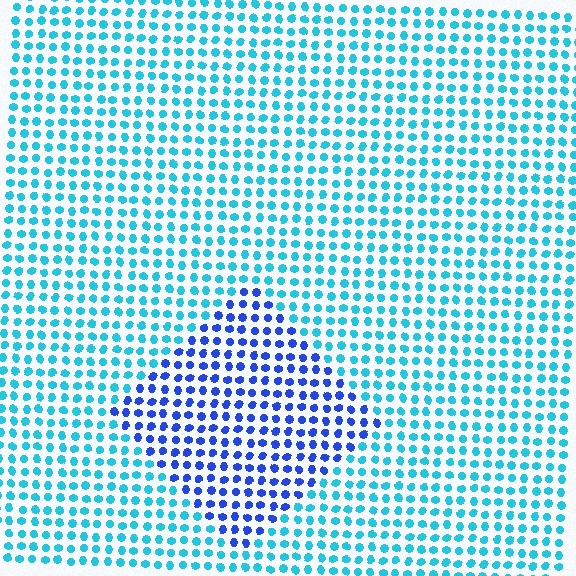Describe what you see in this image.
The image is filled with small cyan elements in a uniform arrangement. A diamond-shaped region is visible where the elements are tinted to a slightly different hue, forming a subtle color boundary.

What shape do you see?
I see a diamond.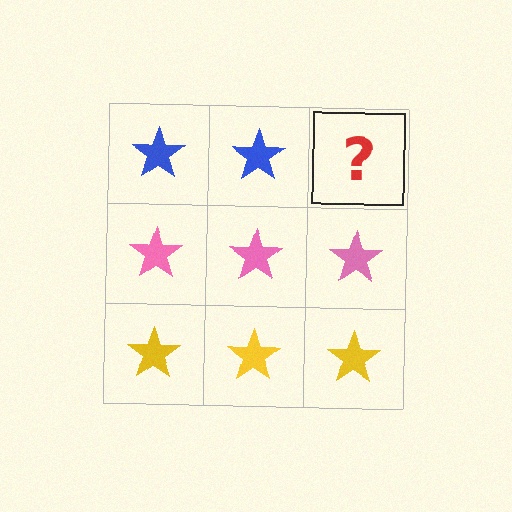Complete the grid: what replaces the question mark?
The question mark should be replaced with a blue star.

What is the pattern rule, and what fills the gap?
The rule is that each row has a consistent color. The gap should be filled with a blue star.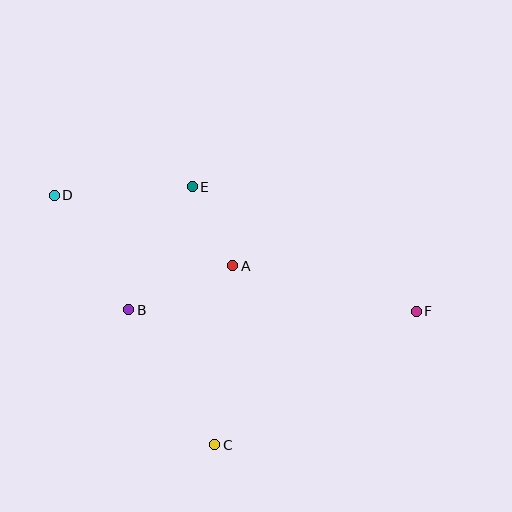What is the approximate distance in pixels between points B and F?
The distance between B and F is approximately 287 pixels.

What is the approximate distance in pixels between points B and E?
The distance between B and E is approximately 138 pixels.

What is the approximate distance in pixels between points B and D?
The distance between B and D is approximately 137 pixels.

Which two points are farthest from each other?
Points D and F are farthest from each other.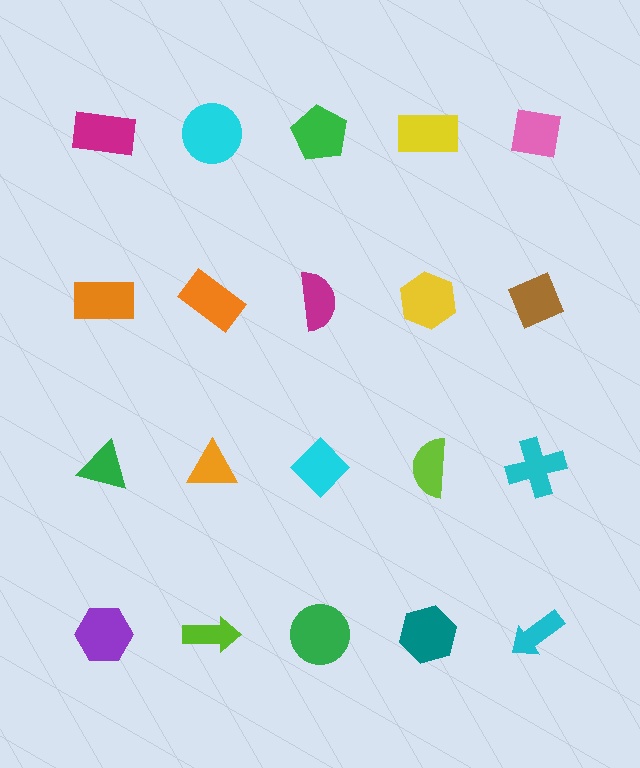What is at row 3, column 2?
An orange triangle.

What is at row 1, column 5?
A pink square.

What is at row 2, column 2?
An orange rectangle.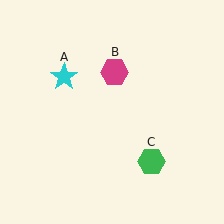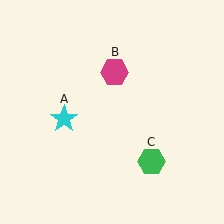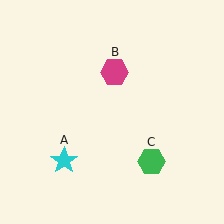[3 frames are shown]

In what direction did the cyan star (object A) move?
The cyan star (object A) moved down.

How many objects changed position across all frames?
1 object changed position: cyan star (object A).